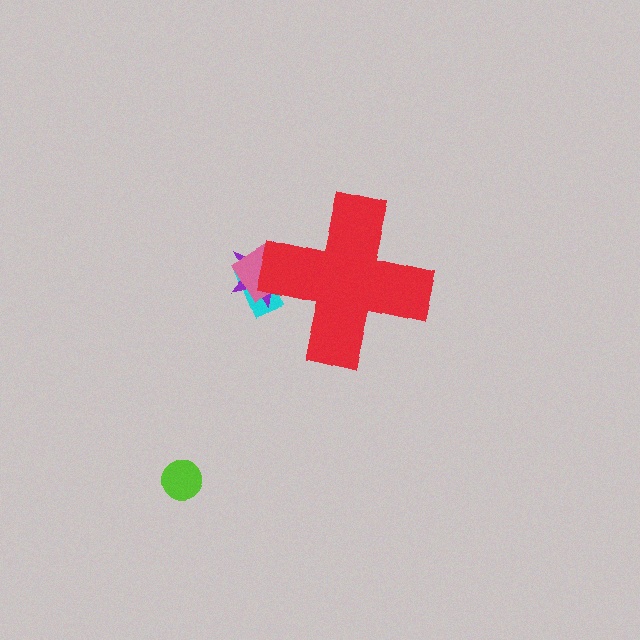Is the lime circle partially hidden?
No, the lime circle is fully visible.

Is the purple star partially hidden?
Yes, the purple star is partially hidden behind the red cross.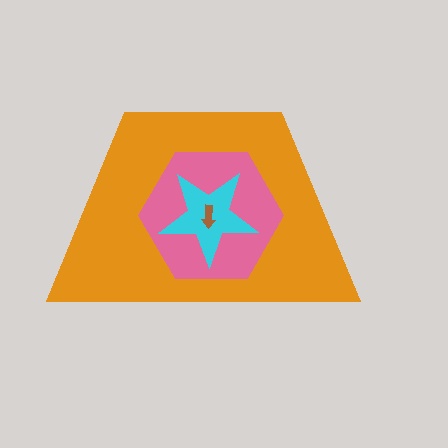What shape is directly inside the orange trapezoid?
The pink hexagon.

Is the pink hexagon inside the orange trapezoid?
Yes.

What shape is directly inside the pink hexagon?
The cyan star.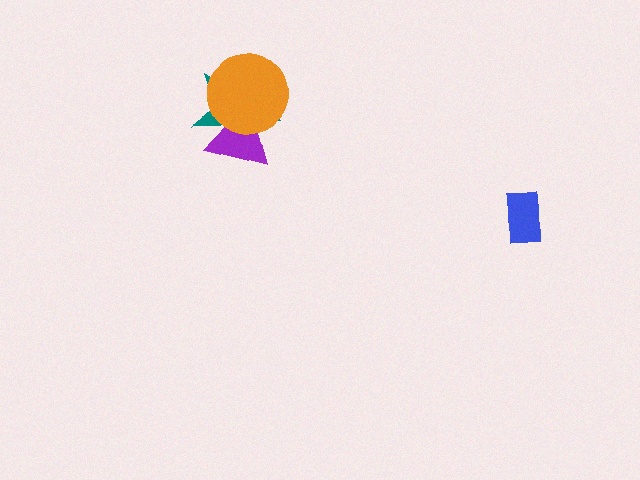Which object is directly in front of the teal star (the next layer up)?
The purple triangle is directly in front of the teal star.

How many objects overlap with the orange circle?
2 objects overlap with the orange circle.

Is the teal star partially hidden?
Yes, it is partially covered by another shape.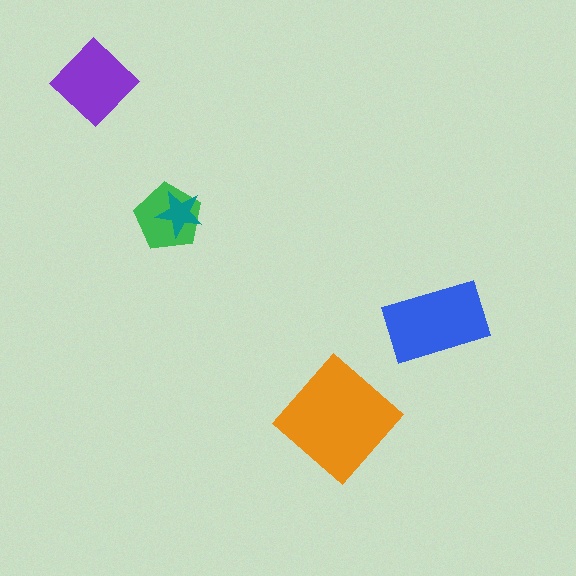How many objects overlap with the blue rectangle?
0 objects overlap with the blue rectangle.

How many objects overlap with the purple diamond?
0 objects overlap with the purple diamond.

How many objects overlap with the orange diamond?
0 objects overlap with the orange diamond.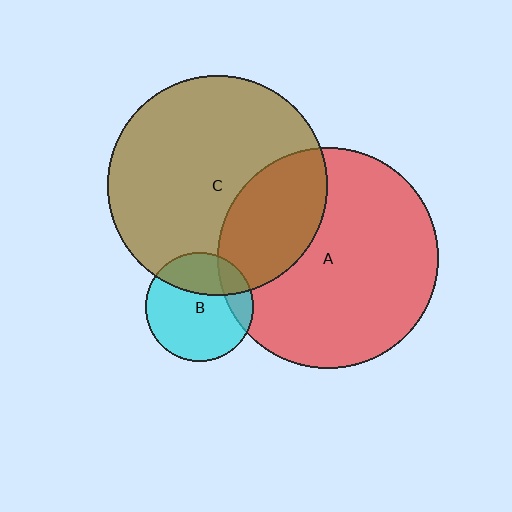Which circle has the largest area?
Circle A (red).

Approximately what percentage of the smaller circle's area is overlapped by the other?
Approximately 30%.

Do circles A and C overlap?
Yes.